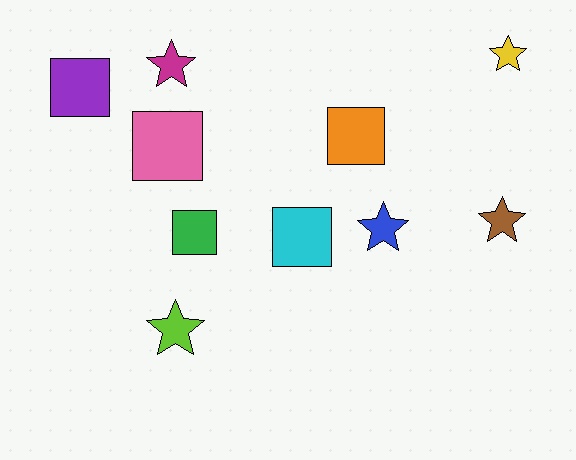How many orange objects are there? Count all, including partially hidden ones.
There is 1 orange object.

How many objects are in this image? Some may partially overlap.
There are 10 objects.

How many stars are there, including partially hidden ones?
There are 5 stars.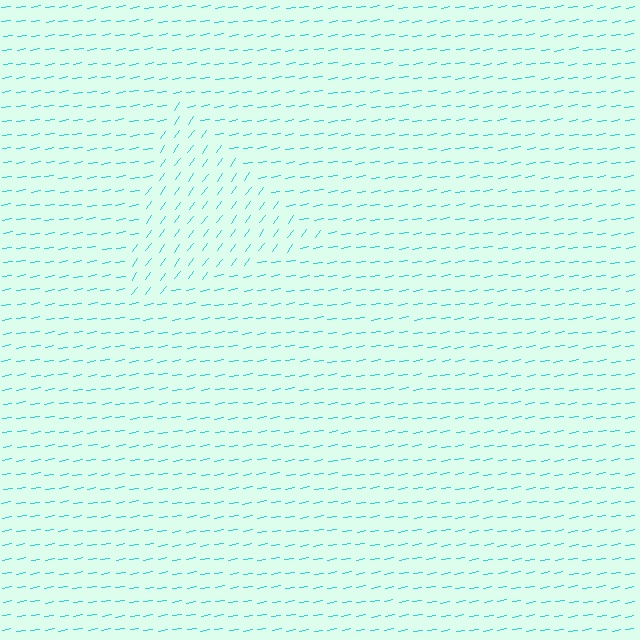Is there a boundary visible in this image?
Yes, there is a texture boundary formed by a change in line orientation.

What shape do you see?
I see a triangle.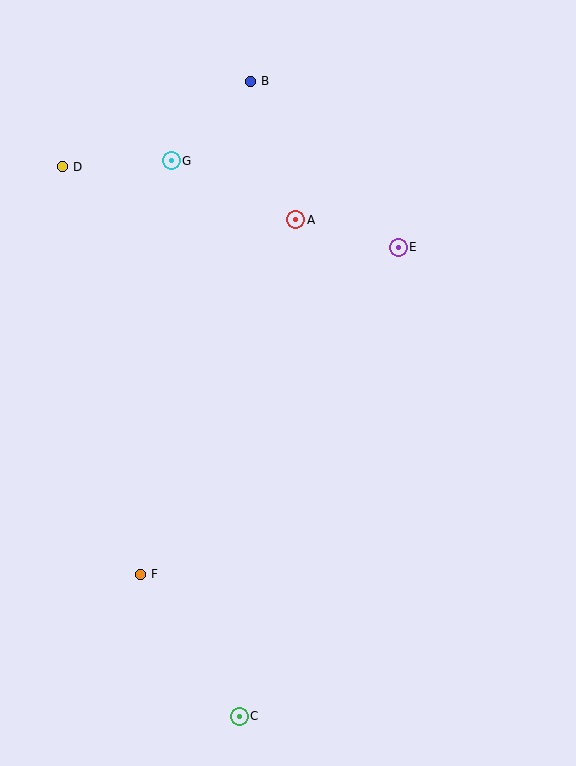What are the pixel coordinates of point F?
Point F is at (140, 574).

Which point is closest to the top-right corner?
Point E is closest to the top-right corner.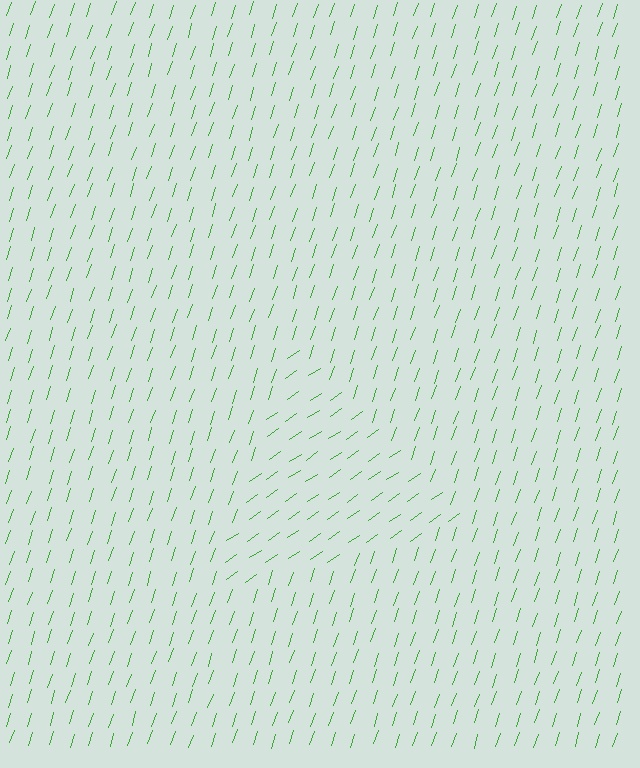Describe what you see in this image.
The image is filled with small green line segments. A triangle region in the image has lines oriented differently from the surrounding lines, creating a visible texture boundary.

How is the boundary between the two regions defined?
The boundary is defined purely by a change in line orientation (approximately 37 degrees difference). All lines are the same color and thickness.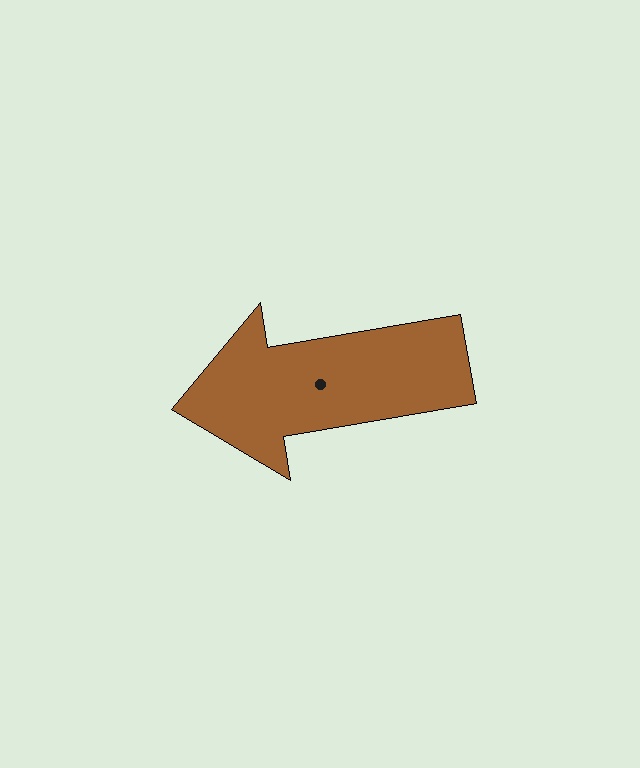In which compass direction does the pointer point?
West.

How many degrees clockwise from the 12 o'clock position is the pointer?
Approximately 260 degrees.